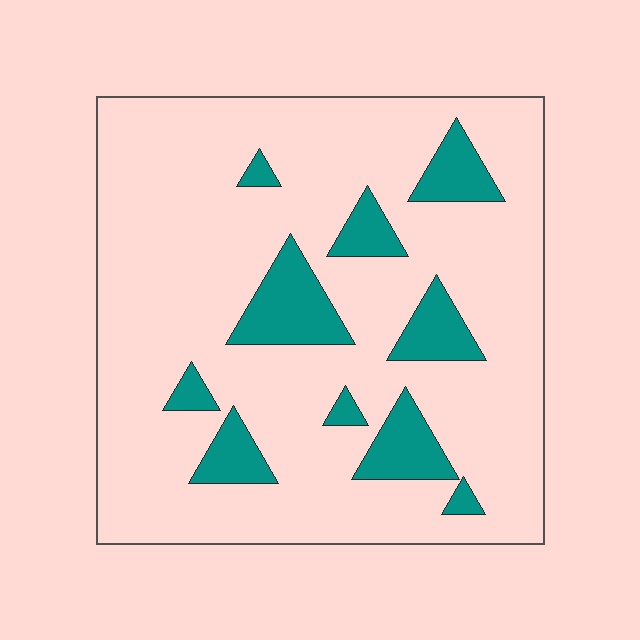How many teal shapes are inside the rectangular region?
10.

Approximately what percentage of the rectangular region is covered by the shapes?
Approximately 15%.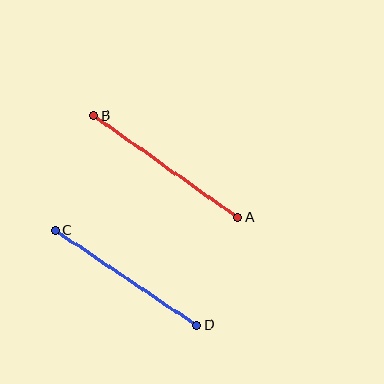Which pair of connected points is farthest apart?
Points A and B are farthest apart.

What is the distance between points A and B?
The distance is approximately 176 pixels.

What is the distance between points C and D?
The distance is approximately 170 pixels.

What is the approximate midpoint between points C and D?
The midpoint is at approximately (126, 278) pixels.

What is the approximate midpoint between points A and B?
The midpoint is at approximately (165, 166) pixels.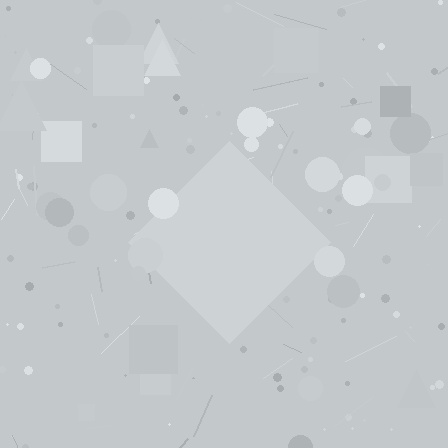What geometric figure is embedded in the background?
A diamond is embedded in the background.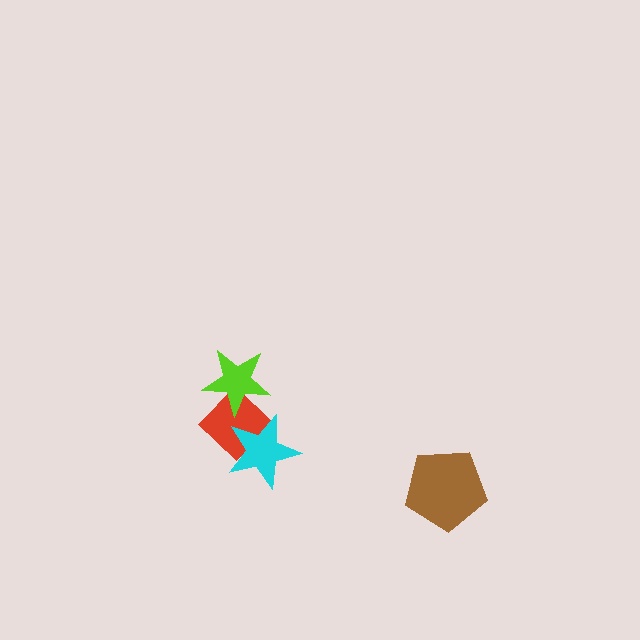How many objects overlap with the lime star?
1 object overlaps with the lime star.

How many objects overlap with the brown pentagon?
0 objects overlap with the brown pentagon.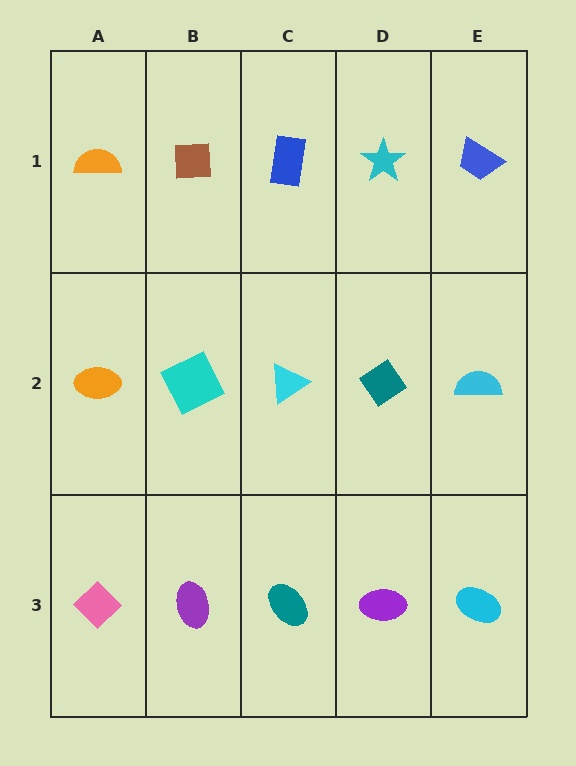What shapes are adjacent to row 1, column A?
An orange ellipse (row 2, column A), a brown square (row 1, column B).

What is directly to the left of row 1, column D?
A blue rectangle.